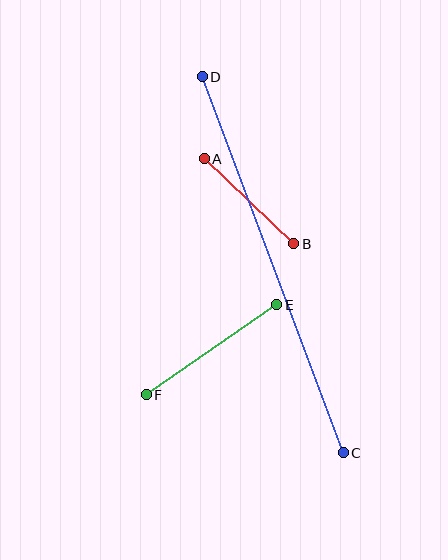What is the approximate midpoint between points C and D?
The midpoint is at approximately (273, 265) pixels.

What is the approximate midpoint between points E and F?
The midpoint is at approximately (212, 350) pixels.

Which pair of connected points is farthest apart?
Points C and D are farthest apart.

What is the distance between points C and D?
The distance is approximately 402 pixels.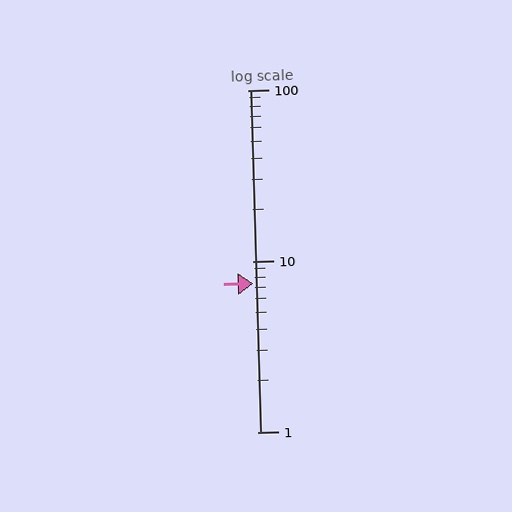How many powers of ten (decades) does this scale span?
The scale spans 2 decades, from 1 to 100.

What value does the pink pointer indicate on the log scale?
The pointer indicates approximately 7.4.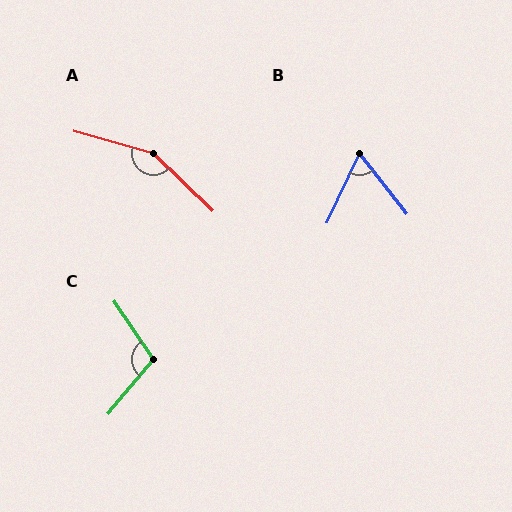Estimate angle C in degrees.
Approximately 106 degrees.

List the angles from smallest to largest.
B (63°), C (106°), A (152°).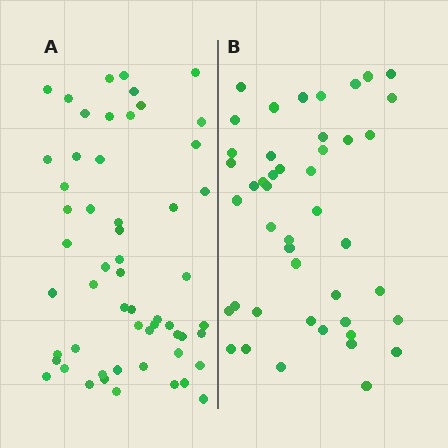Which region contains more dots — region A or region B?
Region A (the left region) has more dots.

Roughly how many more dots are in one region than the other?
Region A has roughly 12 or so more dots than region B.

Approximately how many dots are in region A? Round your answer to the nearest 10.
About 60 dots. (The exact count is 56, which rounds to 60.)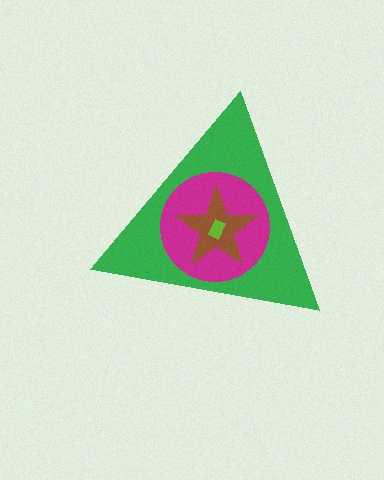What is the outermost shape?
The green triangle.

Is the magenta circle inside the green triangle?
Yes.